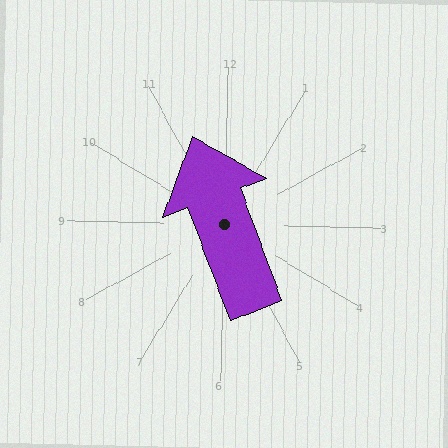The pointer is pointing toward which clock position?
Roughly 11 o'clock.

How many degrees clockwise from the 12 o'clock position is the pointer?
Approximately 339 degrees.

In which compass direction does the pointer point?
North.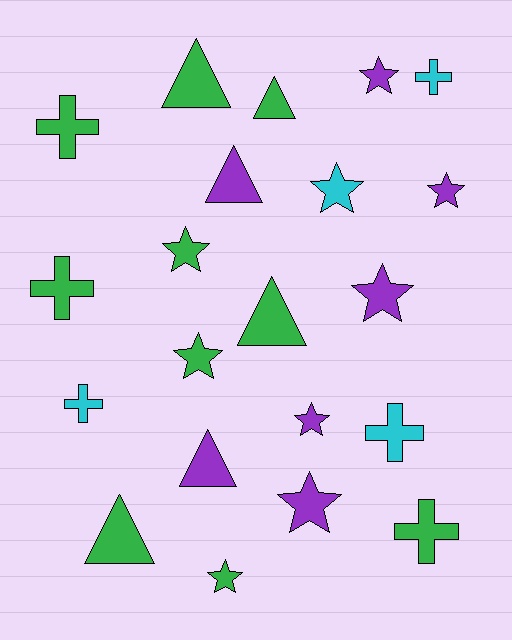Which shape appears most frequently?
Star, with 9 objects.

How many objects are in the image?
There are 21 objects.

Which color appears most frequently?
Green, with 10 objects.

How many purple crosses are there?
There are no purple crosses.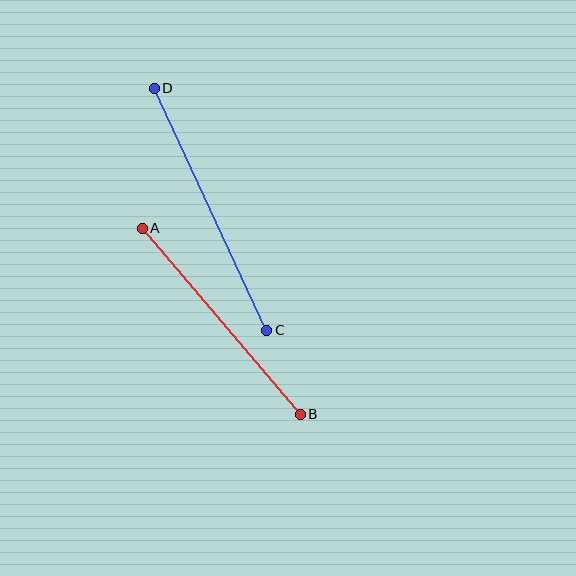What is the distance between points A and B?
The distance is approximately 244 pixels.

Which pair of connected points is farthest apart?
Points C and D are farthest apart.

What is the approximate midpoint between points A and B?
The midpoint is at approximately (221, 321) pixels.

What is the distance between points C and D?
The distance is approximately 267 pixels.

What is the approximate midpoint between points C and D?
The midpoint is at approximately (211, 209) pixels.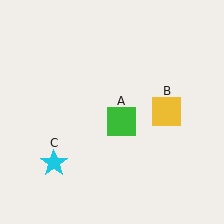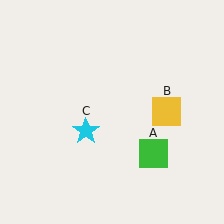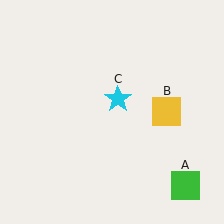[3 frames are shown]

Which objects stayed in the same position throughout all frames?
Yellow square (object B) remained stationary.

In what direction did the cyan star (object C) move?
The cyan star (object C) moved up and to the right.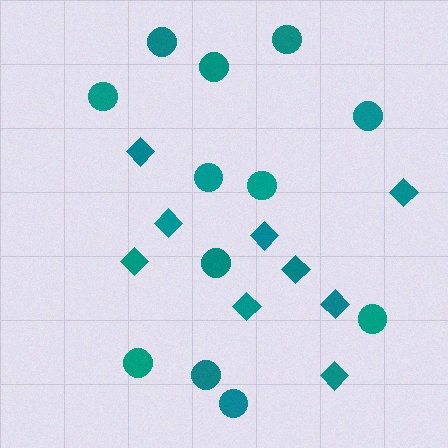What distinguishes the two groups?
There are 2 groups: one group of diamonds (9) and one group of circles (12).